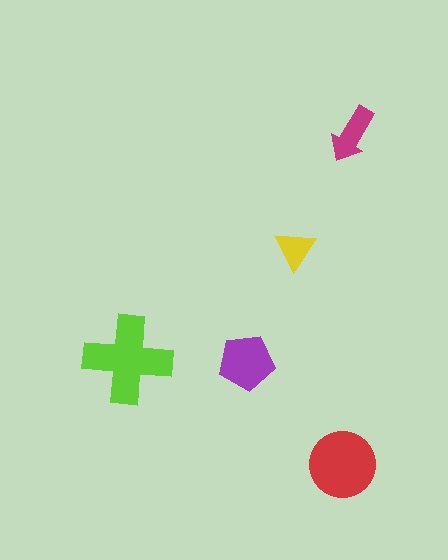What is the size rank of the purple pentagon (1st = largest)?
3rd.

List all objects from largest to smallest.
The lime cross, the red circle, the purple pentagon, the magenta arrow, the yellow triangle.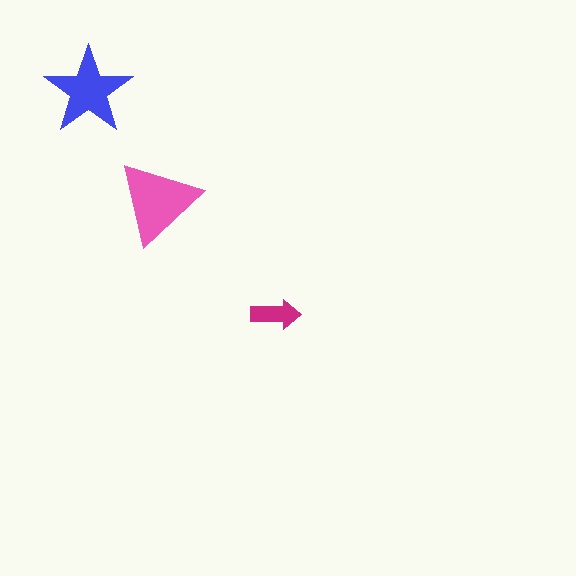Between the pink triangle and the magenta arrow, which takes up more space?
The pink triangle.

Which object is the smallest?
The magenta arrow.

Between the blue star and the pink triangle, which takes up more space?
The pink triangle.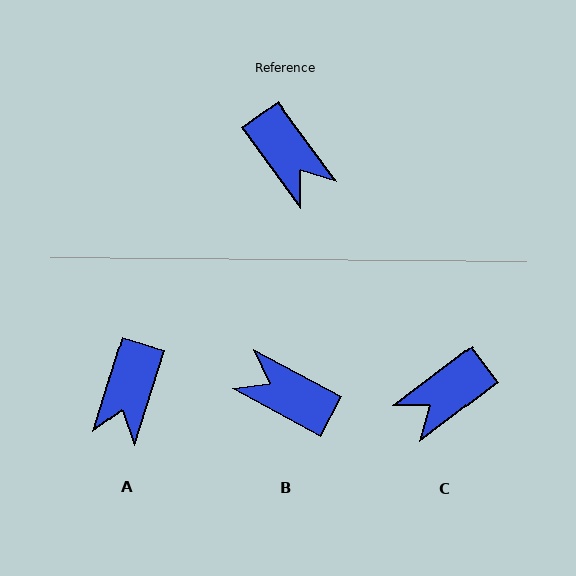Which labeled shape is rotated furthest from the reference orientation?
B, about 154 degrees away.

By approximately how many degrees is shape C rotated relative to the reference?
Approximately 89 degrees clockwise.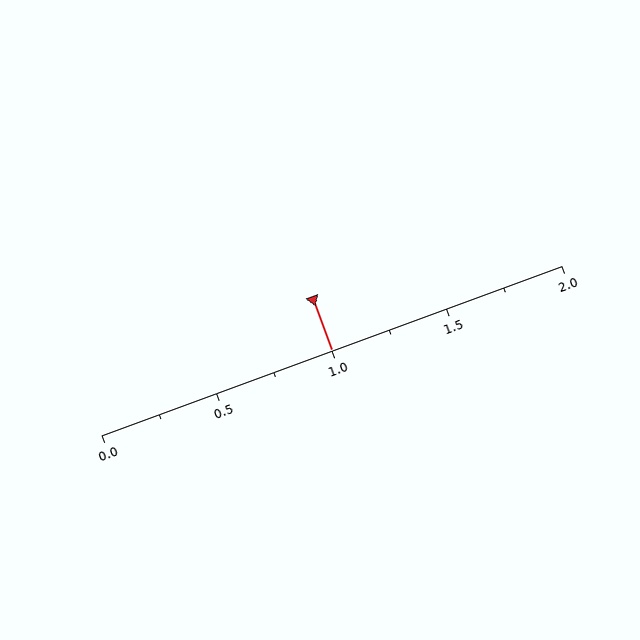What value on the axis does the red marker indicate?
The marker indicates approximately 1.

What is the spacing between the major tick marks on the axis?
The major ticks are spaced 0.5 apart.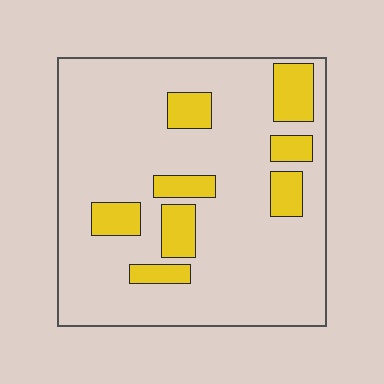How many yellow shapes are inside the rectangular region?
8.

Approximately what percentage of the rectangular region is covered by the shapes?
Approximately 20%.